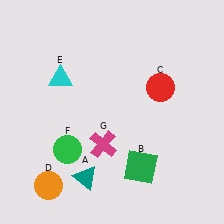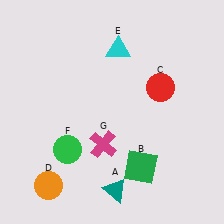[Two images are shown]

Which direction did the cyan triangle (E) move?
The cyan triangle (E) moved right.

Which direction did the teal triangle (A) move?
The teal triangle (A) moved right.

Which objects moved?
The objects that moved are: the teal triangle (A), the cyan triangle (E).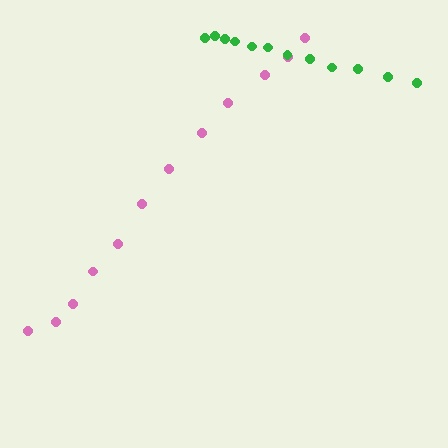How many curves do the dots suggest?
There are 2 distinct paths.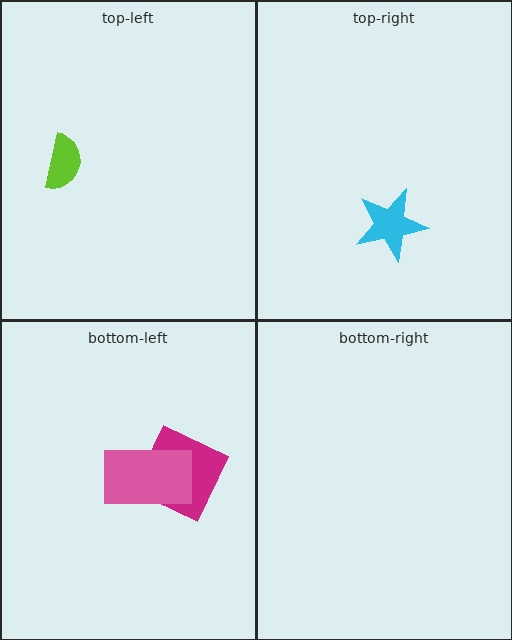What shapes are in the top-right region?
The cyan star.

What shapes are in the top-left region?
The lime semicircle.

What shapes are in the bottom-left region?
The magenta square, the pink rectangle.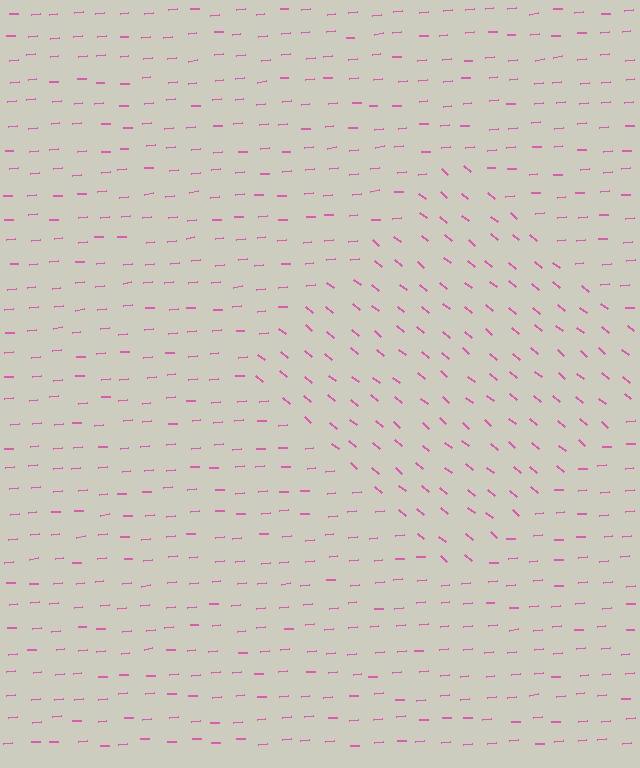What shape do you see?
I see a diamond.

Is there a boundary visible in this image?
Yes, there is a texture boundary formed by a change in line orientation.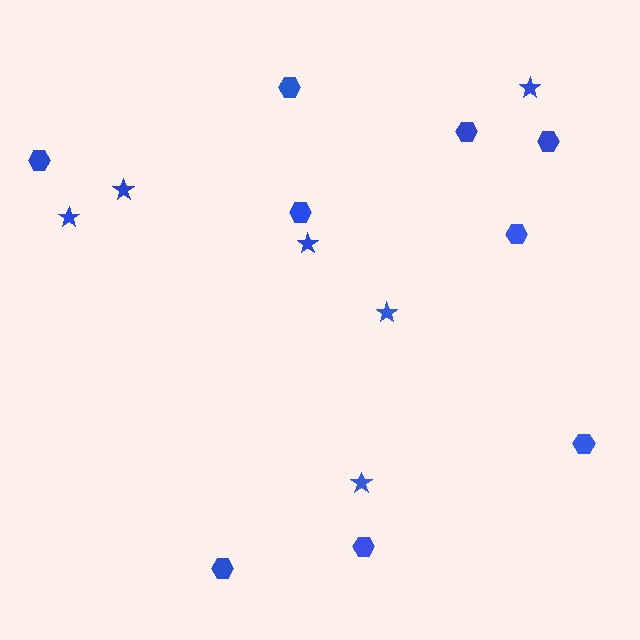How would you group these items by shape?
There are 2 groups: one group of hexagons (9) and one group of stars (6).